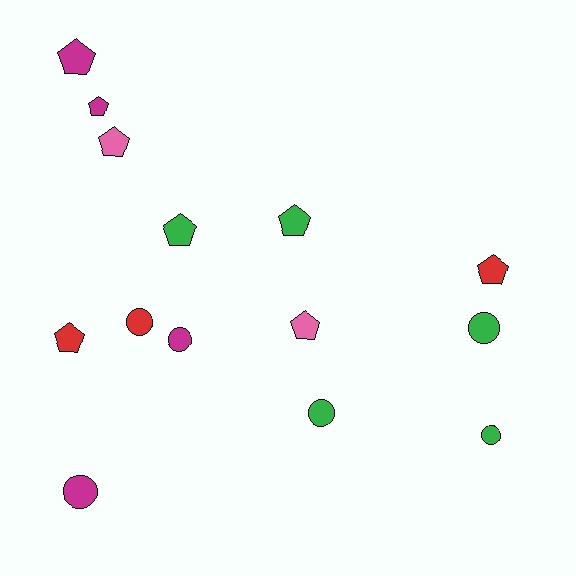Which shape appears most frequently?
Pentagon, with 8 objects.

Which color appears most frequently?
Green, with 5 objects.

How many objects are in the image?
There are 14 objects.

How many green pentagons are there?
There are 2 green pentagons.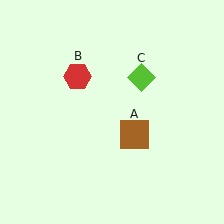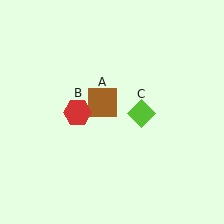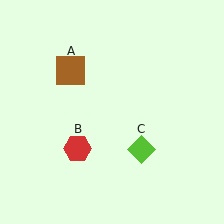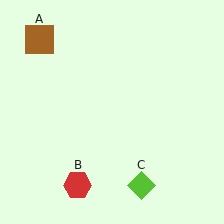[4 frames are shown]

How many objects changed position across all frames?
3 objects changed position: brown square (object A), red hexagon (object B), lime diamond (object C).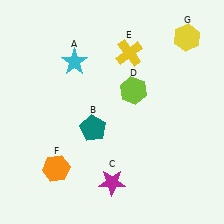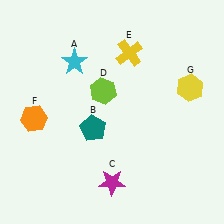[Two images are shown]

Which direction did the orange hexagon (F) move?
The orange hexagon (F) moved up.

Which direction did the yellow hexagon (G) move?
The yellow hexagon (G) moved down.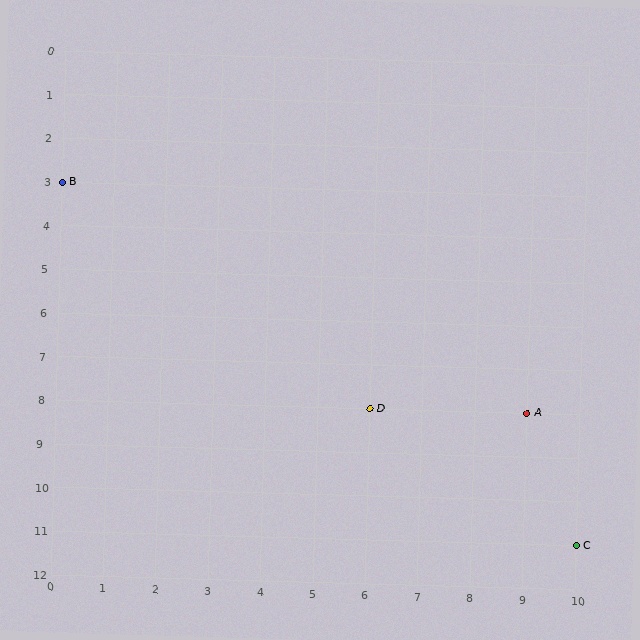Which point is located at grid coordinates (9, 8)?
Point A is at (9, 8).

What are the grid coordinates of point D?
Point D is at grid coordinates (6, 8).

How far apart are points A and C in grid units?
Points A and C are 1 column and 3 rows apart (about 3.2 grid units diagonally).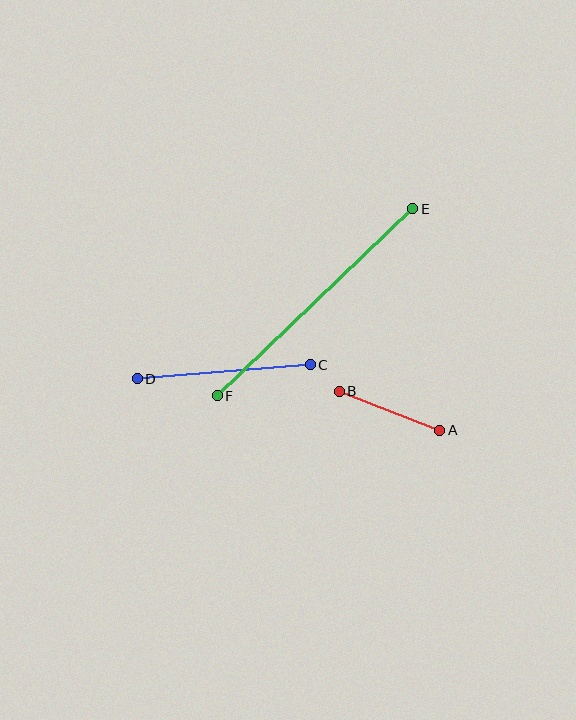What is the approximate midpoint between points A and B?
The midpoint is at approximately (390, 411) pixels.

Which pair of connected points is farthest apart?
Points E and F are farthest apart.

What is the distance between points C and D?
The distance is approximately 174 pixels.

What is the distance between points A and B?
The distance is approximately 108 pixels.